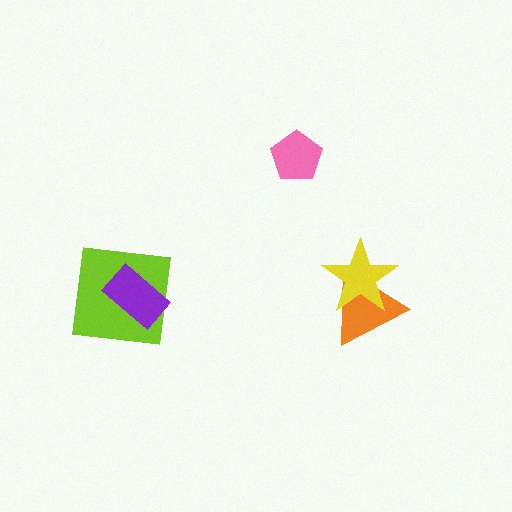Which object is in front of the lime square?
The purple rectangle is in front of the lime square.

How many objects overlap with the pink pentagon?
0 objects overlap with the pink pentagon.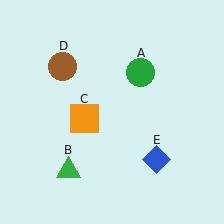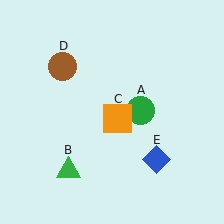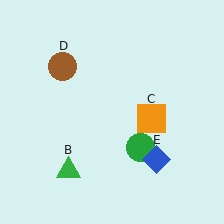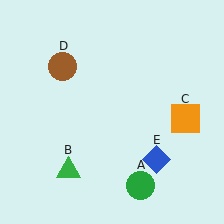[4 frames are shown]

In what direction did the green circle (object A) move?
The green circle (object A) moved down.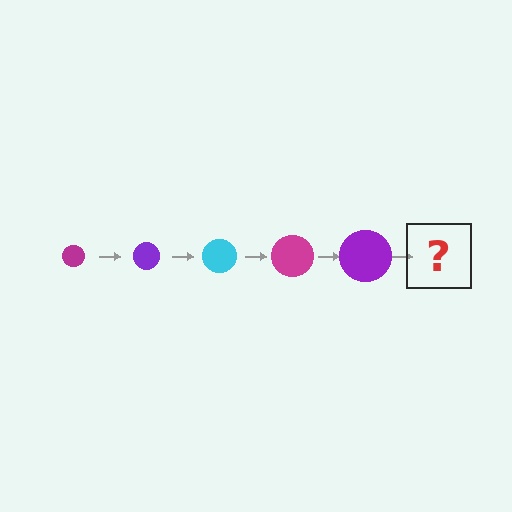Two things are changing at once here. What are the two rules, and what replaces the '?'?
The two rules are that the circle grows larger each step and the color cycles through magenta, purple, and cyan. The '?' should be a cyan circle, larger than the previous one.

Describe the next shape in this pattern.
It should be a cyan circle, larger than the previous one.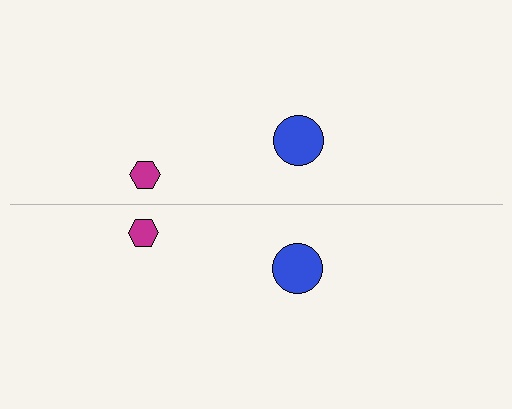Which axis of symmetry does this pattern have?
The pattern has a horizontal axis of symmetry running through the center of the image.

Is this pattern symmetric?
Yes, this pattern has bilateral (reflection) symmetry.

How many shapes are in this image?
There are 4 shapes in this image.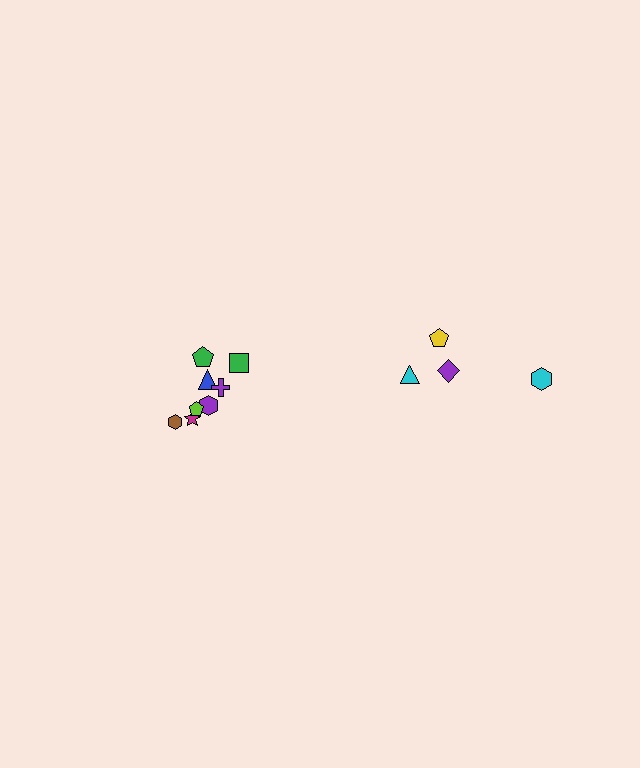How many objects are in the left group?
There are 8 objects.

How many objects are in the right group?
There are 4 objects.